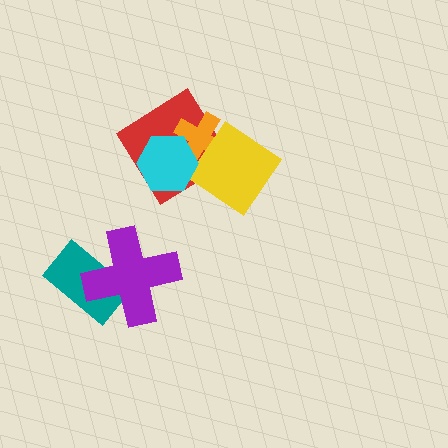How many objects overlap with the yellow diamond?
2 objects overlap with the yellow diamond.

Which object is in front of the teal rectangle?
The purple cross is in front of the teal rectangle.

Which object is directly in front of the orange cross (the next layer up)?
The yellow diamond is directly in front of the orange cross.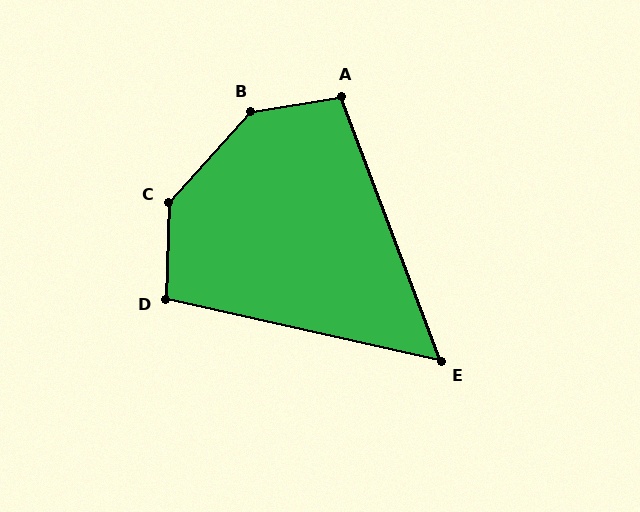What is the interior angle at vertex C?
Approximately 140 degrees (obtuse).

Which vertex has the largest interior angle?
B, at approximately 141 degrees.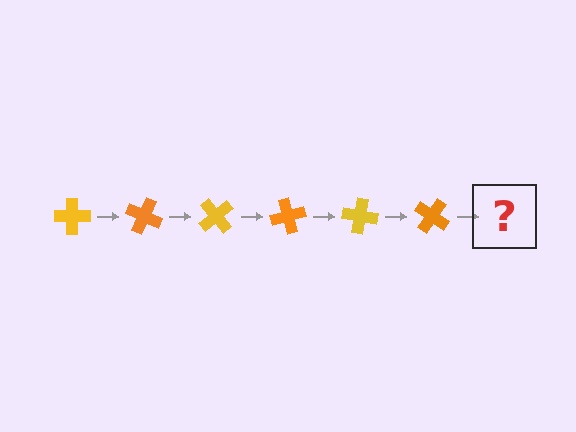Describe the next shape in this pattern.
It should be a yellow cross, rotated 150 degrees from the start.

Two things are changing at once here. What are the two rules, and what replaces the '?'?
The two rules are that it rotates 25 degrees each step and the color cycles through yellow and orange. The '?' should be a yellow cross, rotated 150 degrees from the start.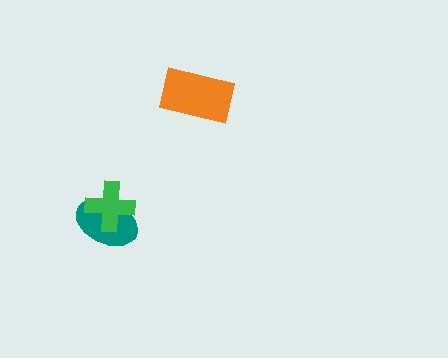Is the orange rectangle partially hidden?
No, no other shape covers it.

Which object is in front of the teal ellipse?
The green cross is in front of the teal ellipse.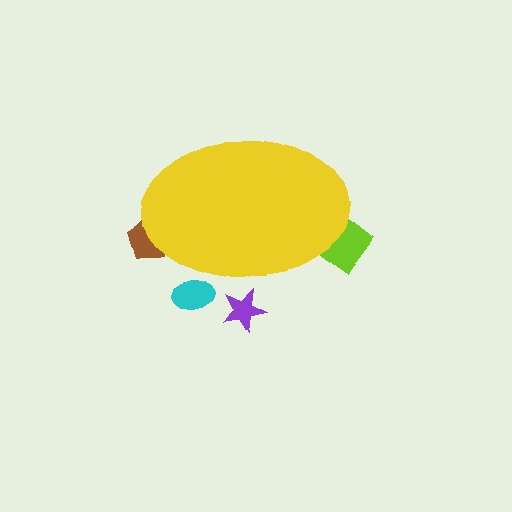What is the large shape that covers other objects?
A yellow ellipse.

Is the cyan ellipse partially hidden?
Yes, the cyan ellipse is partially hidden behind the yellow ellipse.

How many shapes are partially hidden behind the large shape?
4 shapes are partially hidden.